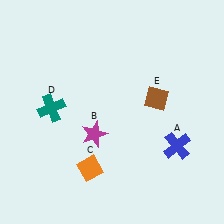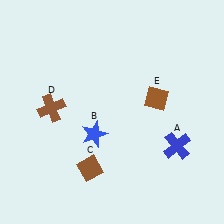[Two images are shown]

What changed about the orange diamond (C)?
In Image 1, C is orange. In Image 2, it changed to brown.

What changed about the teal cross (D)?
In Image 1, D is teal. In Image 2, it changed to brown.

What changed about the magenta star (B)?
In Image 1, B is magenta. In Image 2, it changed to blue.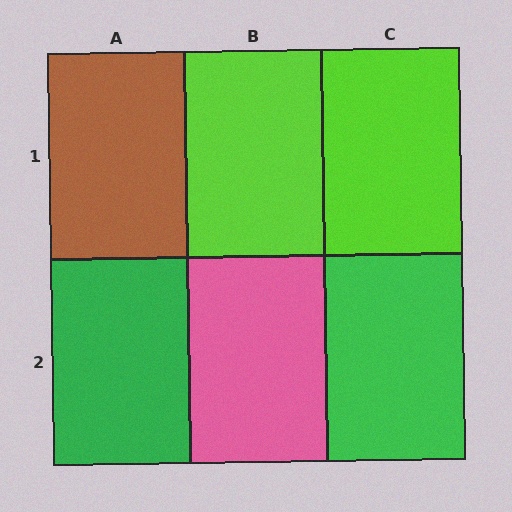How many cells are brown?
1 cell is brown.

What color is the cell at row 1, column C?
Lime.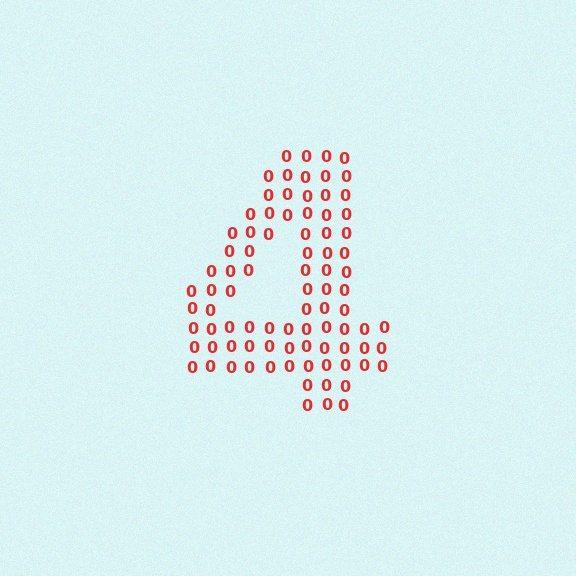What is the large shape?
The large shape is the digit 4.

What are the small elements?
The small elements are digit 0's.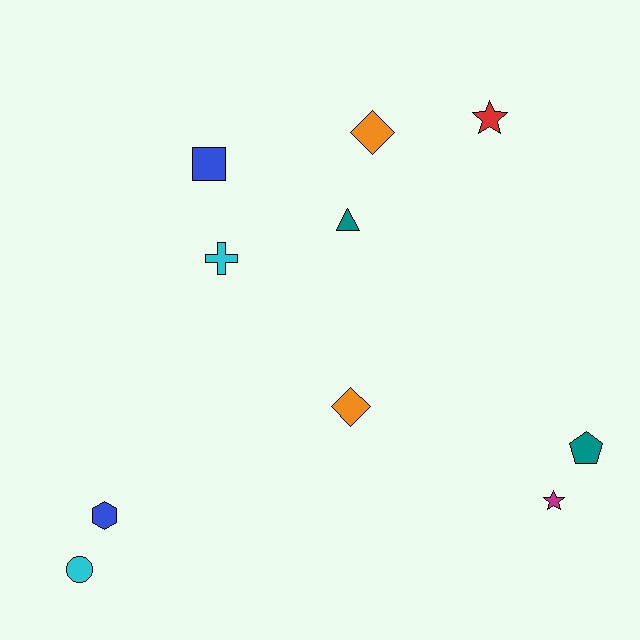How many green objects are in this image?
There are no green objects.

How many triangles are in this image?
There is 1 triangle.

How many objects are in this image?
There are 10 objects.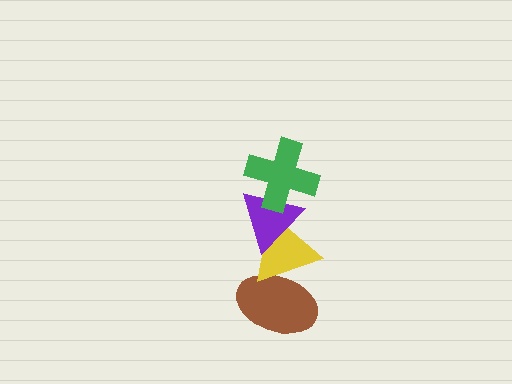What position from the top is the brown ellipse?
The brown ellipse is 4th from the top.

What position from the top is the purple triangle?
The purple triangle is 2nd from the top.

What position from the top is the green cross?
The green cross is 1st from the top.